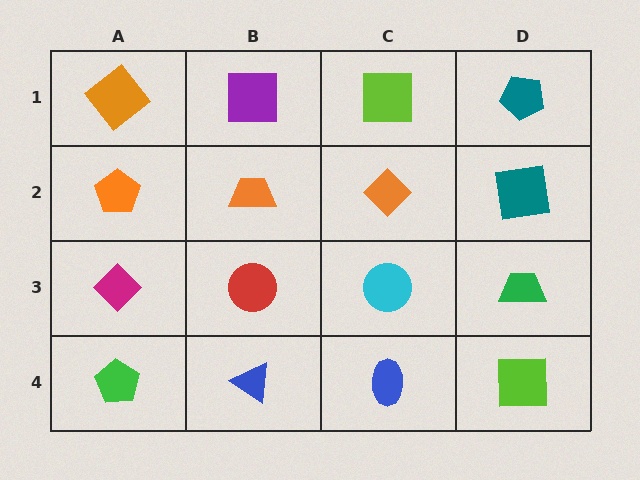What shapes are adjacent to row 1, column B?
An orange trapezoid (row 2, column B), an orange diamond (row 1, column A), a lime square (row 1, column C).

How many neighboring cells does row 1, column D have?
2.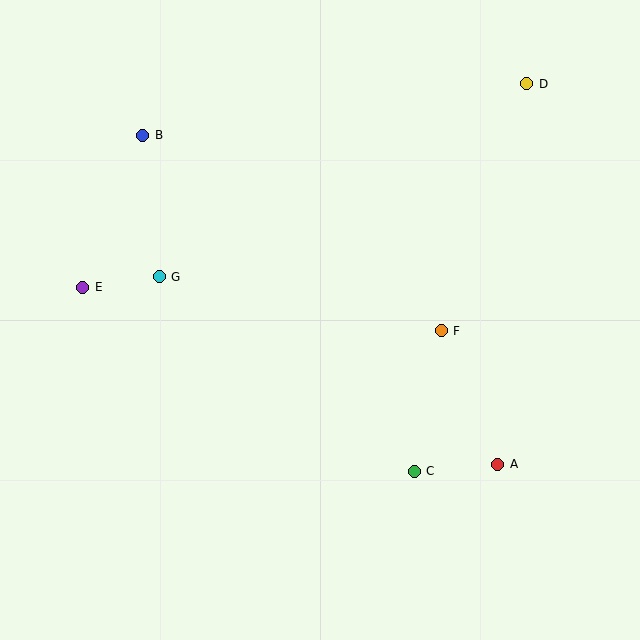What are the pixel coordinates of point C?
Point C is at (414, 471).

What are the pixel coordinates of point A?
Point A is at (498, 464).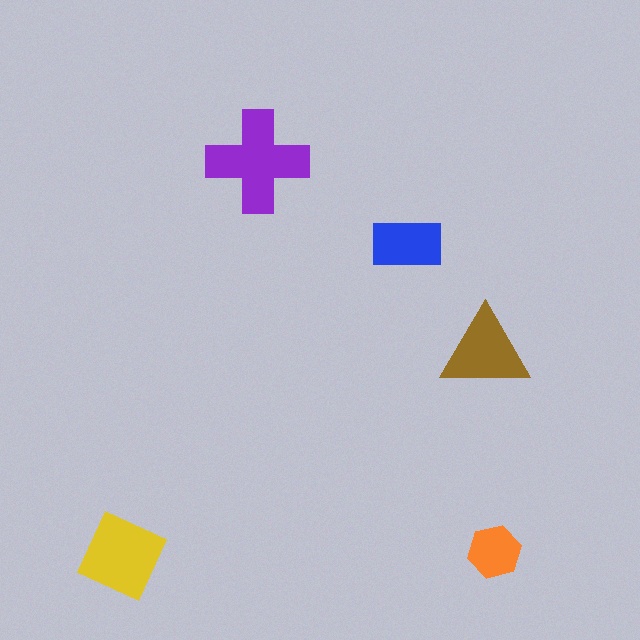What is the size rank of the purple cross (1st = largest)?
1st.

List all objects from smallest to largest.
The orange hexagon, the blue rectangle, the brown triangle, the yellow diamond, the purple cross.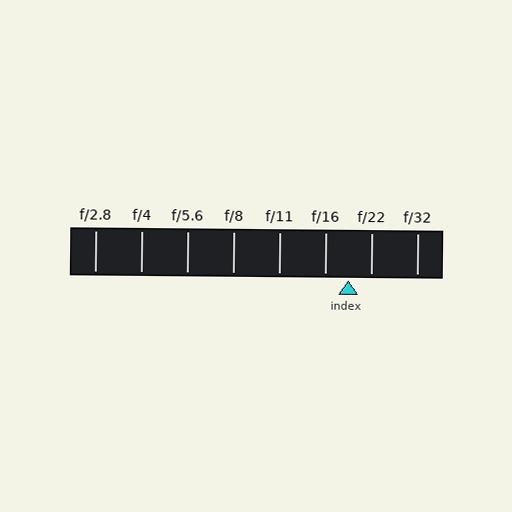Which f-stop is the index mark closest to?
The index mark is closest to f/22.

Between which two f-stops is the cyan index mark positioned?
The index mark is between f/16 and f/22.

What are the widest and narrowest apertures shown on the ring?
The widest aperture shown is f/2.8 and the narrowest is f/32.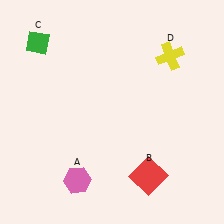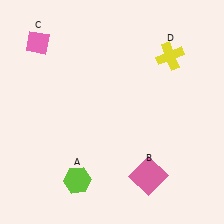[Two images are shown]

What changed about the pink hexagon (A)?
In Image 1, A is pink. In Image 2, it changed to lime.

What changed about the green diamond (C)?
In Image 1, C is green. In Image 2, it changed to pink.